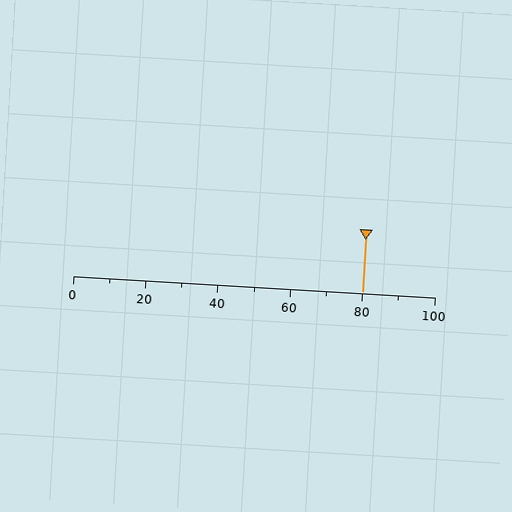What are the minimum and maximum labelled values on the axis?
The axis runs from 0 to 100.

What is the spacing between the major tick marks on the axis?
The major ticks are spaced 20 apart.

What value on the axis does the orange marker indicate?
The marker indicates approximately 80.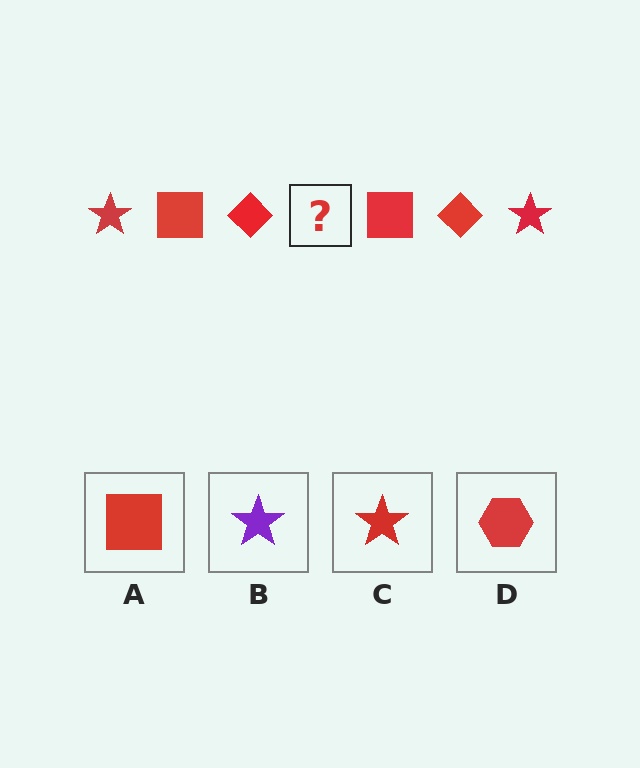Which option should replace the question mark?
Option C.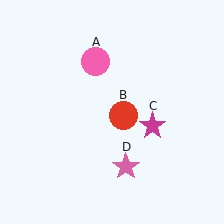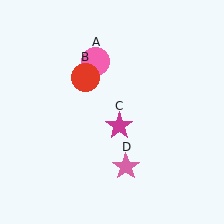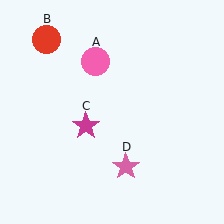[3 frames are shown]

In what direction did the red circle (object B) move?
The red circle (object B) moved up and to the left.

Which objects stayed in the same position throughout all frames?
Pink circle (object A) and pink star (object D) remained stationary.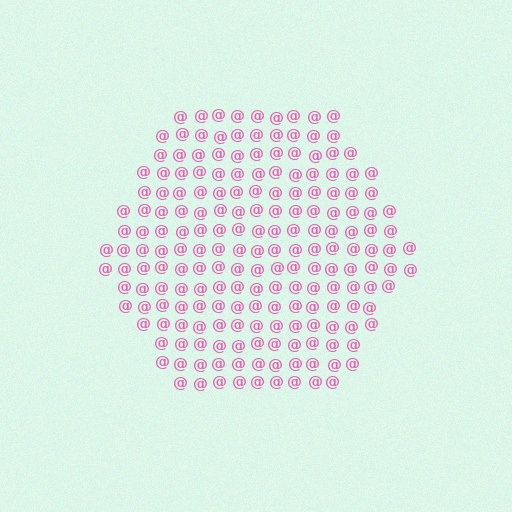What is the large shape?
The large shape is a hexagon.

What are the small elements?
The small elements are at signs.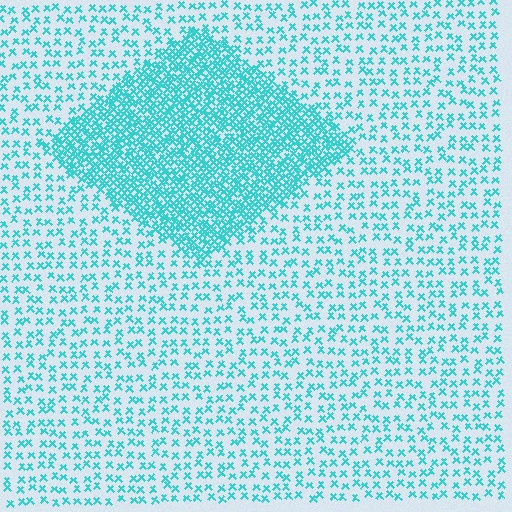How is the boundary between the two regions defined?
The boundary is defined by a change in element density (approximately 2.9x ratio). All elements are the same color, size, and shape.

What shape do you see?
I see a diamond.